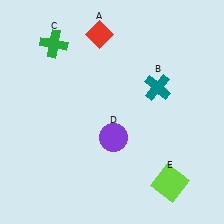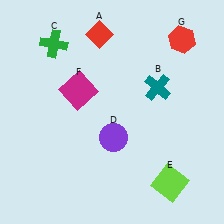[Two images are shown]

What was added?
A magenta square (F), a red hexagon (G) were added in Image 2.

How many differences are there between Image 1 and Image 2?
There are 2 differences between the two images.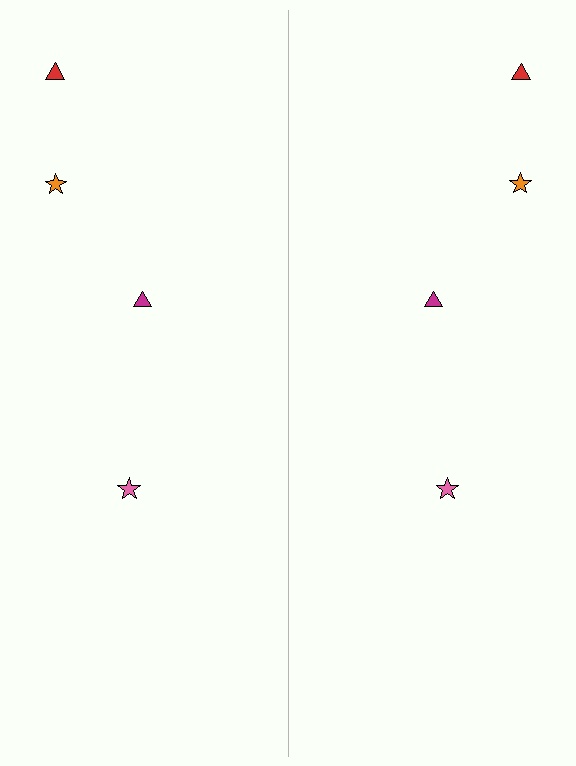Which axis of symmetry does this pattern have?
The pattern has a vertical axis of symmetry running through the center of the image.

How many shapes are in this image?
There are 8 shapes in this image.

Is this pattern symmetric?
Yes, this pattern has bilateral (reflection) symmetry.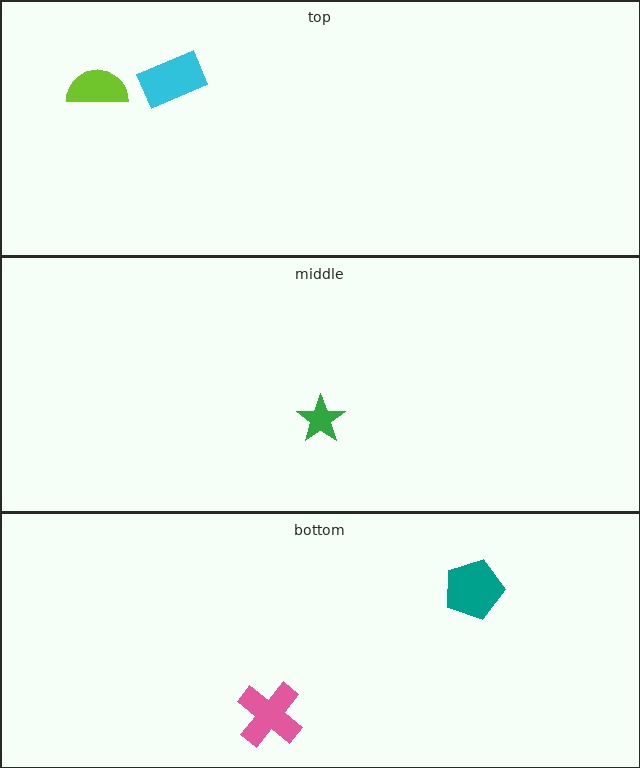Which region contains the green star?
The middle region.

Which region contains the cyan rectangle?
The top region.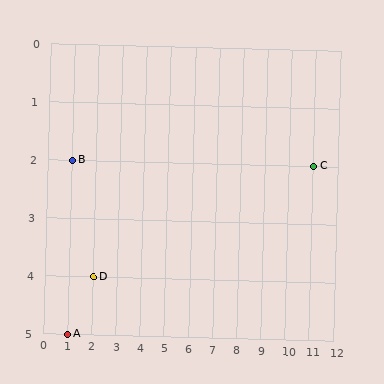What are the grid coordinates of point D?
Point D is at grid coordinates (2, 4).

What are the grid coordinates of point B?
Point B is at grid coordinates (1, 2).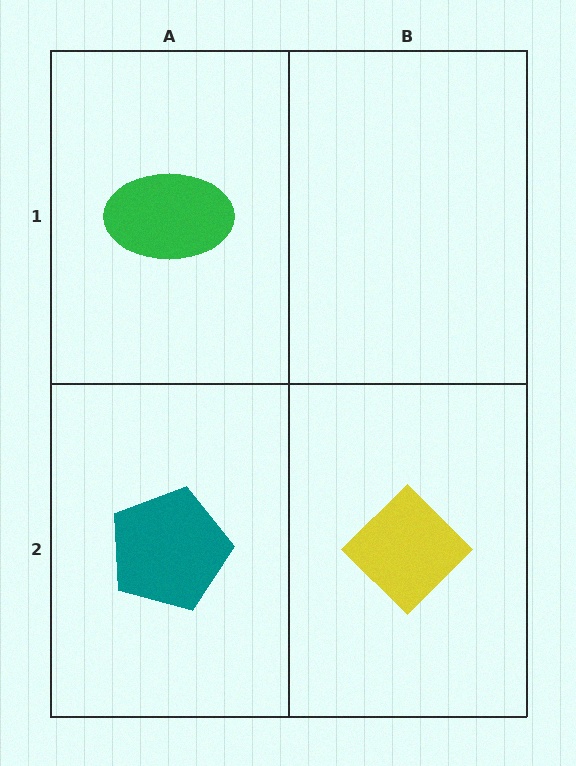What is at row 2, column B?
A yellow diamond.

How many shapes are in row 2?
2 shapes.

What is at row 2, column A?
A teal pentagon.